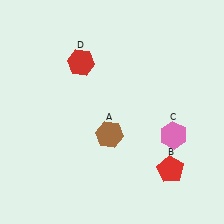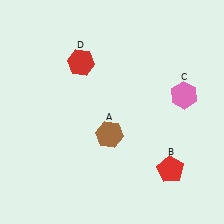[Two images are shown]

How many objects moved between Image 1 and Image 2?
1 object moved between the two images.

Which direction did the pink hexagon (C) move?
The pink hexagon (C) moved up.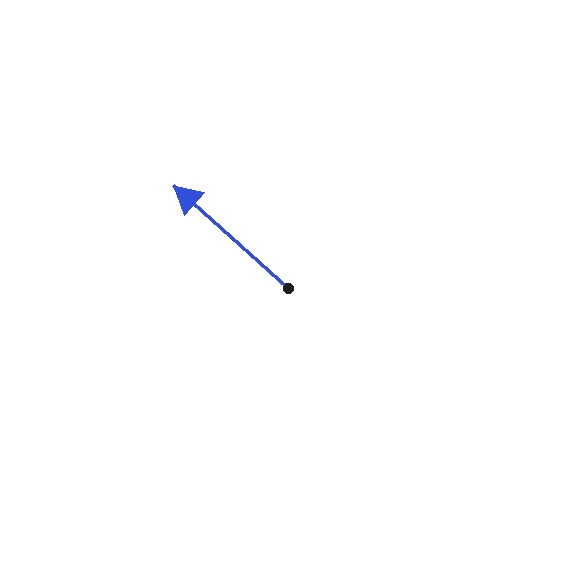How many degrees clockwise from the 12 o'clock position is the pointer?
Approximately 312 degrees.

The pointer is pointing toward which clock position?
Roughly 10 o'clock.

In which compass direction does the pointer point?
Northwest.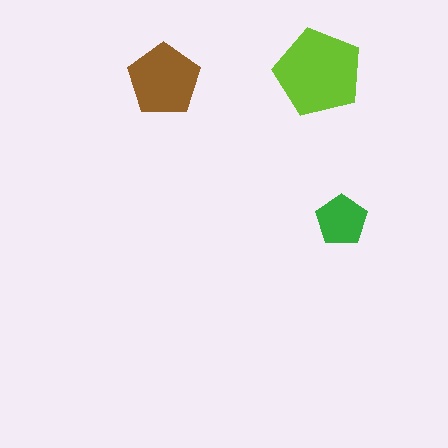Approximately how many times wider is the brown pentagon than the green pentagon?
About 1.5 times wider.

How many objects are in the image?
There are 3 objects in the image.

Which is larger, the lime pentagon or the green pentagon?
The lime one.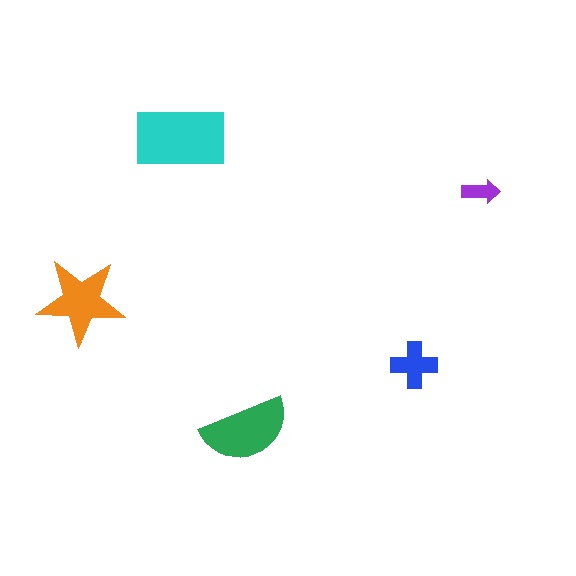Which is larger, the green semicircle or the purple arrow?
The green semicircle.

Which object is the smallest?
The purple arrow.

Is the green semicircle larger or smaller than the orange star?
Larger.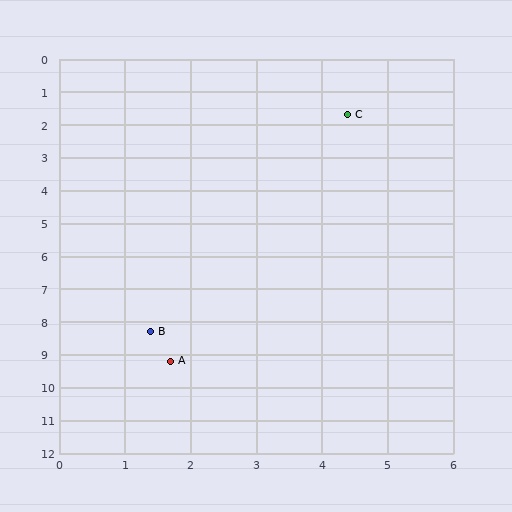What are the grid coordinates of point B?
Point B is at approximately (1.4, 8.3).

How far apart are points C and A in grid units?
Points C and A are about 8.0 grid units apart.